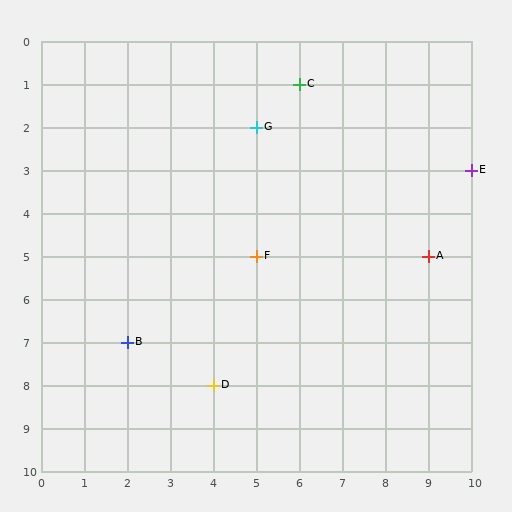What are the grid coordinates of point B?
Point B is at grid coordinates (2, 7).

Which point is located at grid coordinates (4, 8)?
Point D is at (4, 8).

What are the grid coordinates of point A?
Point A is at grid coordinates (9, 5).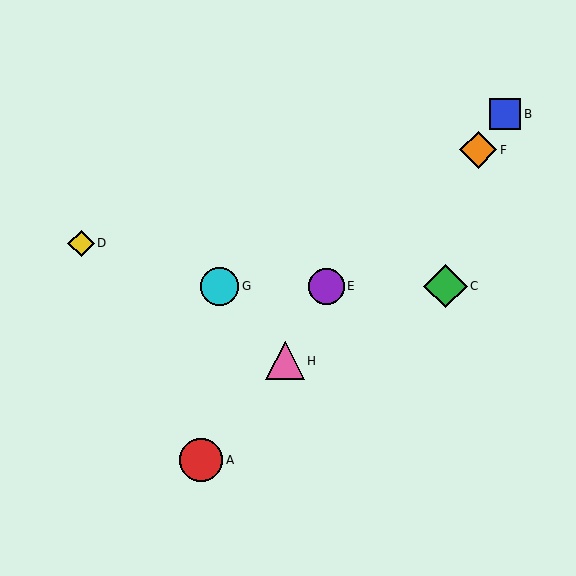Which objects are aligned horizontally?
Objects C, E, G are aligned horizontally.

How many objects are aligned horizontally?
3 objects (C, E, G) are aligned horizontally.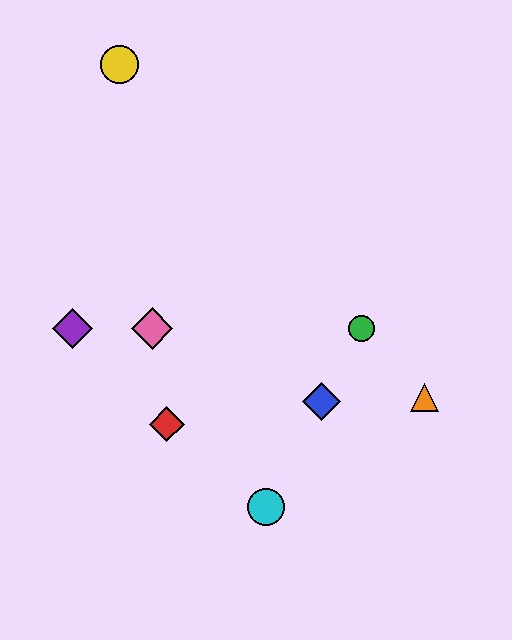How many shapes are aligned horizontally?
3 shapes (the green circle, the purple diamond, the pink diamond) are aligned horizontally.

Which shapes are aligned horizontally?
The green circle, the purple diamond, the pink diamond are aligned horizontally.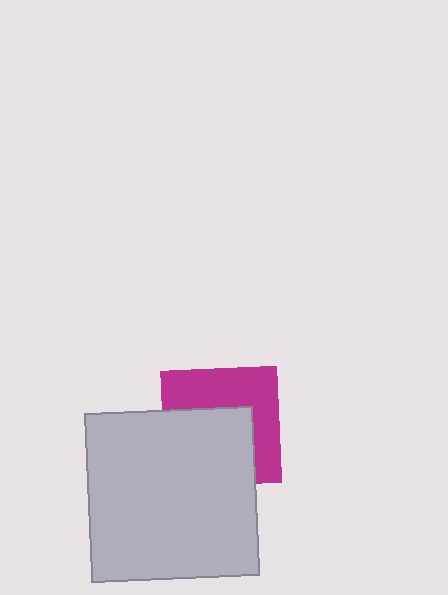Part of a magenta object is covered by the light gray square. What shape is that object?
It is a square.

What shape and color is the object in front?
The object in front is a light gray square.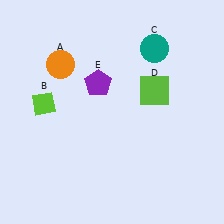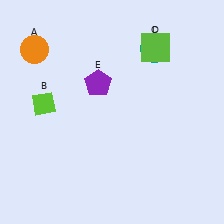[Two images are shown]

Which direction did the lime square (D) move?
The lime square (D) moved up.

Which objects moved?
The objects that moved are: the orange circle (A), the lime square (D).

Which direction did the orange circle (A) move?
The orange circle (A) moved left.